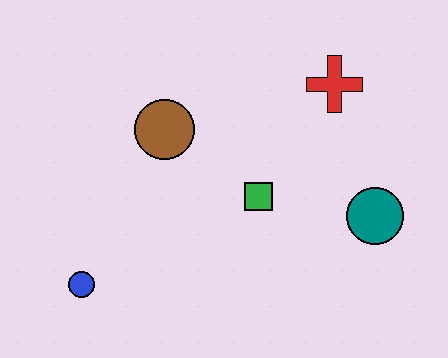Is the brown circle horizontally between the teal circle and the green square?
No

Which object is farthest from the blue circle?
The red cross is farthest from the blue circle.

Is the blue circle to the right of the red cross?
No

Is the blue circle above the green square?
No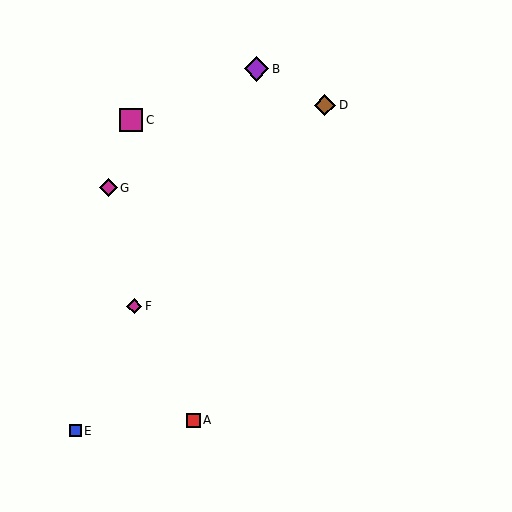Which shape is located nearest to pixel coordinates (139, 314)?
The magenta diamond (labeled F) at (134, 306) is nearest to that location.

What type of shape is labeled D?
Shape D is a brown diamond.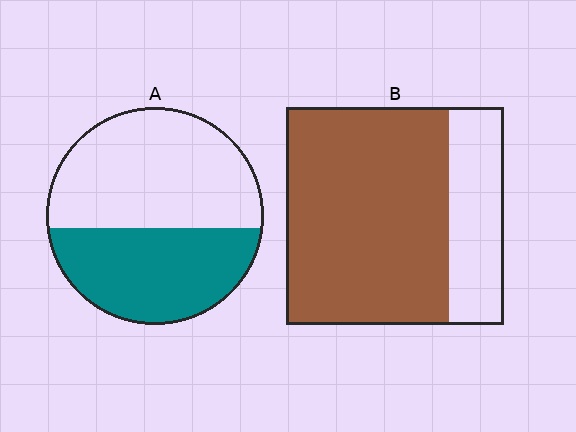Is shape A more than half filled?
No.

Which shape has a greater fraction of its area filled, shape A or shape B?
Shape B.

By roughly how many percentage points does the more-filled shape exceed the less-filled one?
By roughly 30 percentage points (B over A).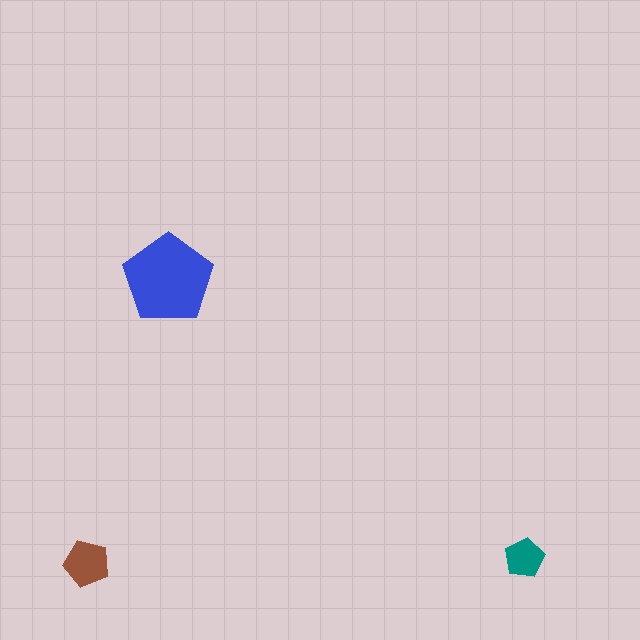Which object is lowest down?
The brown pentagon is bottommost.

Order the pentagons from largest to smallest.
the blue one, the brown one, the teal one.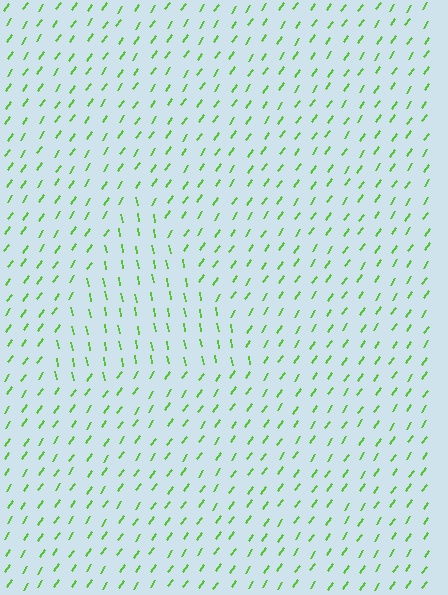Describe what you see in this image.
The image is filled with small lime line segments. A triangle region in the image has lines oriented differently from the surrounding lines, creating a visible texture boundary.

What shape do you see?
I see a triangle.